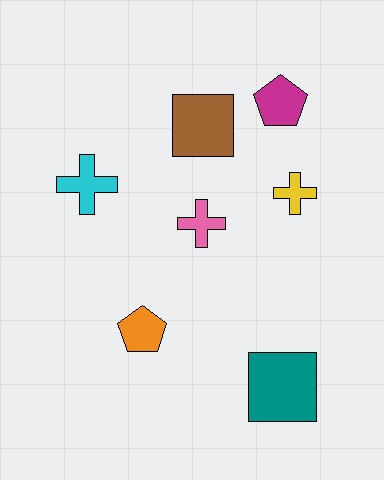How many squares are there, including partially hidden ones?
There are 2 squares.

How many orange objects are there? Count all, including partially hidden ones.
There is 1 orange object.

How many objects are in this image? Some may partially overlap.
There are 7 objects.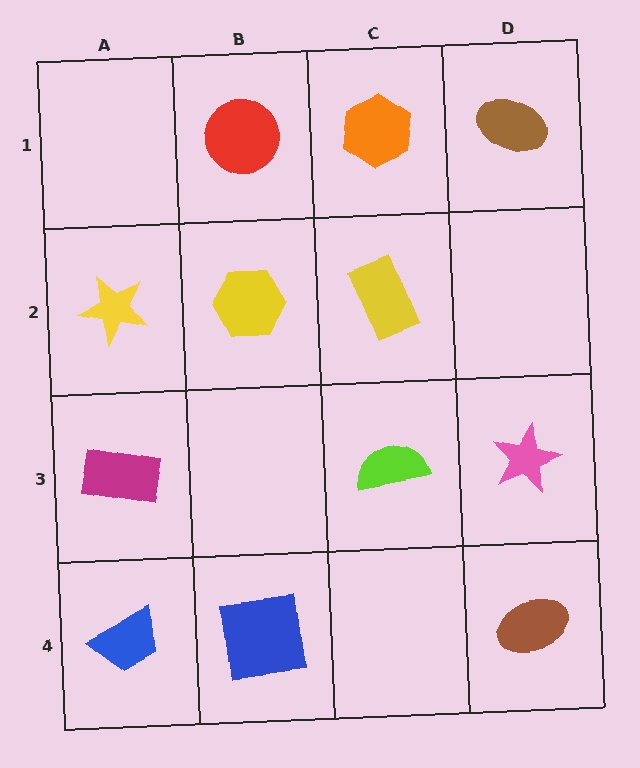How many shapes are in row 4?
3 shapes.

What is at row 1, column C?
An orange hexagon.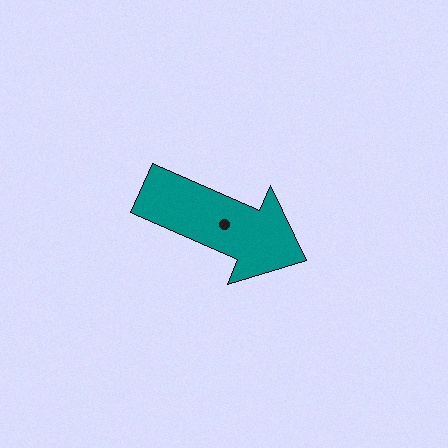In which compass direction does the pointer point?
Southeast.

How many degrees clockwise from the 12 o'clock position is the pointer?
Approximately 114 degrees.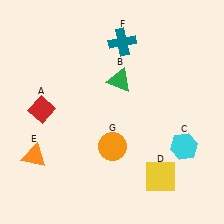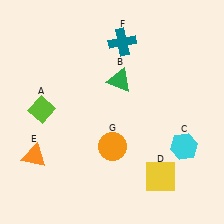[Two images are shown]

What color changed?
The diamond (A) changed from red in Image 1 to lime in Image 2.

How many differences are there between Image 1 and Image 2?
There is 1 difference between the two images.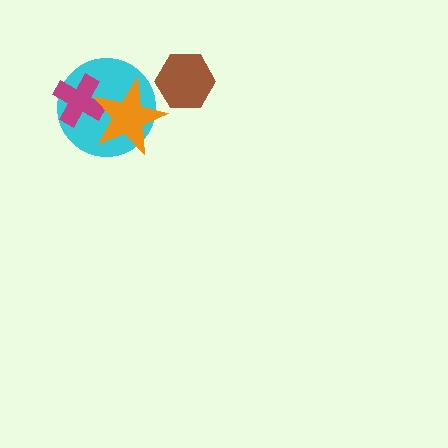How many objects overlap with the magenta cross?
2 objects overlap with the magenta cross.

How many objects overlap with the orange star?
2 objects overlap with the orange star.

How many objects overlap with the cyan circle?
2 objects overlap with the cyan circle.